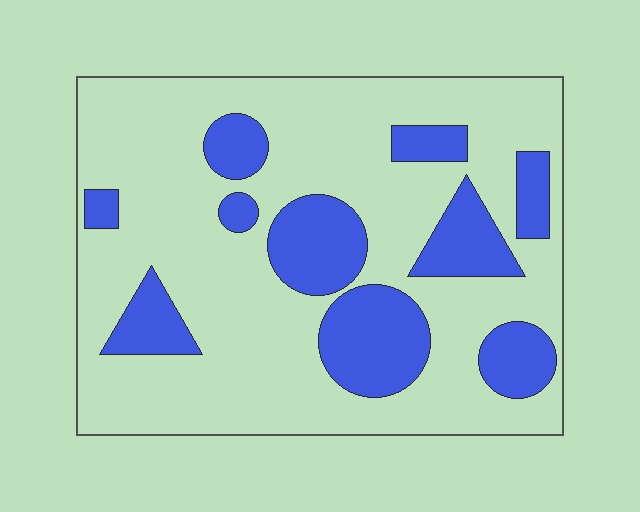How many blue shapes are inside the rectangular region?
10.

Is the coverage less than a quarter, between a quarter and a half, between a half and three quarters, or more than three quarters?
Between a quarter and a half.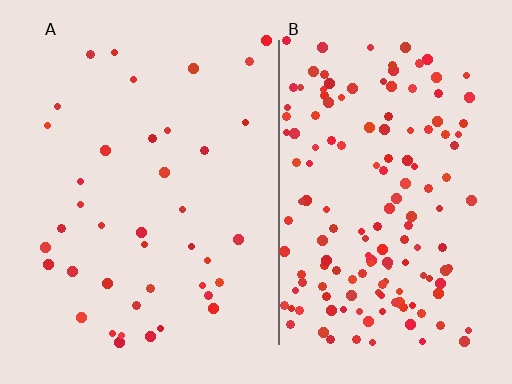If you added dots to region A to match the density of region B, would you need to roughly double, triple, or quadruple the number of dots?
Approximately quadruple.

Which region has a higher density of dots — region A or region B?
B (the right).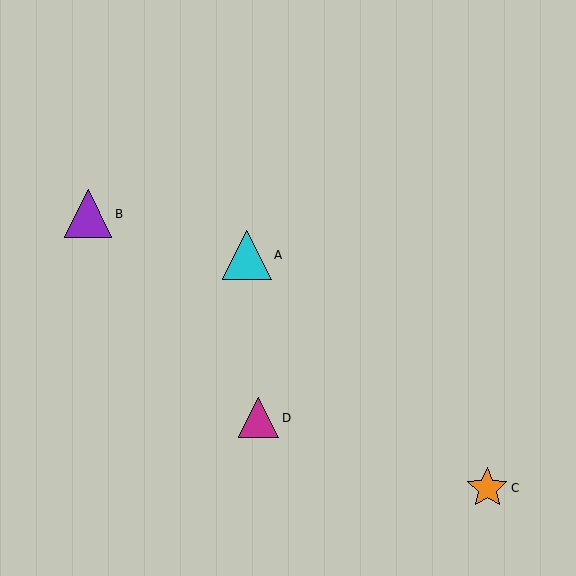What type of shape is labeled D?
Shape D is a magenta triangle.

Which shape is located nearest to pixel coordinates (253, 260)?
The cyan triangle (labeled A) at (247, 255) is nearest to that location.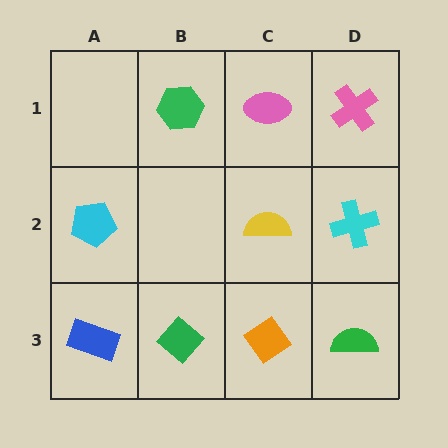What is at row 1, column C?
A pink ellipse.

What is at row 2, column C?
A yellow semicircle.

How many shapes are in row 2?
3 shapes.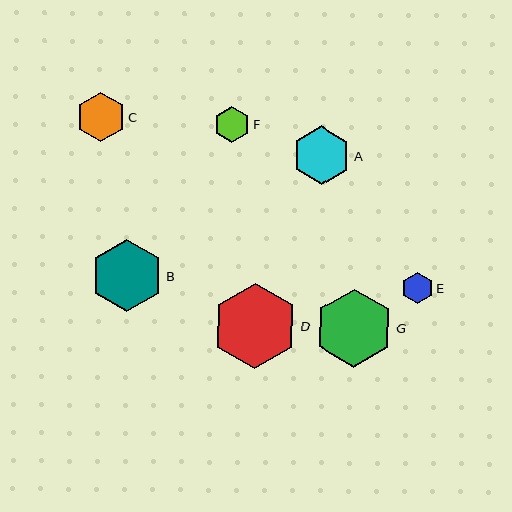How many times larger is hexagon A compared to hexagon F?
Hexagon A is approximately 1.6 times the size of hexagon F.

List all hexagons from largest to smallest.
From largest to smallest: D, G, B, A, C, F, E.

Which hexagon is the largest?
Hexagon D is the largest with a size of approximately 85 pixels.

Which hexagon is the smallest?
Hexagon E is the smallest with a size of approximately 32 pixels.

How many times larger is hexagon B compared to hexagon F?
Hexagon B is approximately 2.0 times the size of hexagon F.